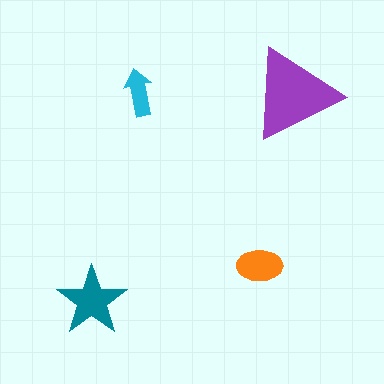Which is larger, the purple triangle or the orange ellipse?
The purple triangle.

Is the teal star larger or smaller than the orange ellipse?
Larger.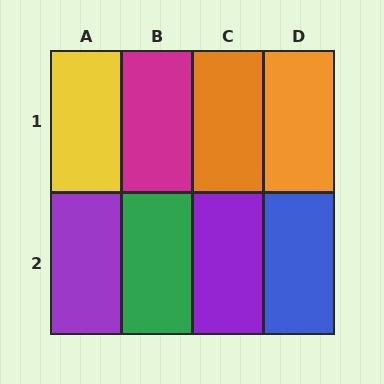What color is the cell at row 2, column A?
Purple.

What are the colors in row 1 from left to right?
Yellow, magenta, orange, orange.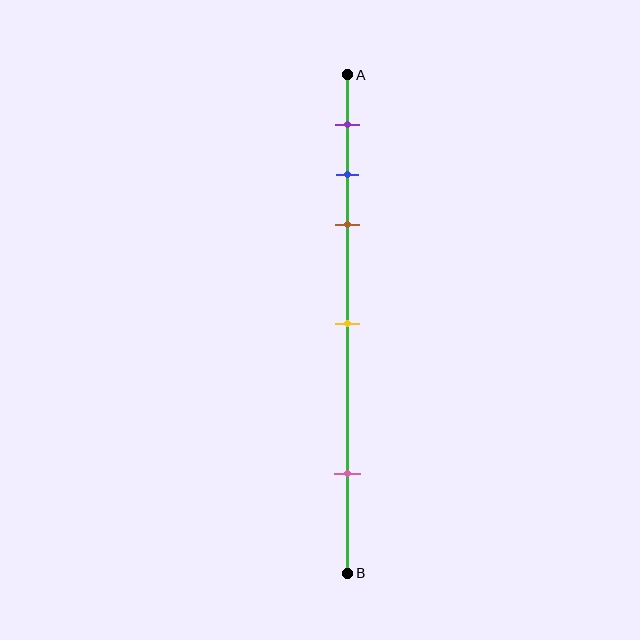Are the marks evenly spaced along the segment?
No, the marks are not evenly spaced.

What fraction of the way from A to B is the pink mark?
The pink mark is approximately 80% (0.8) of the way from A to B.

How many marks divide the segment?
There are 5 marks dividing the segment.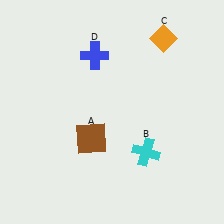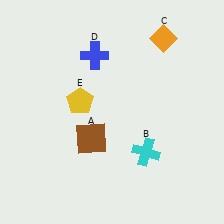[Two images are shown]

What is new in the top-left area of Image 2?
A yellow pentagon (E) was added in the top-left area of Image 2.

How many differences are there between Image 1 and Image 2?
There is 1 difference between the two images.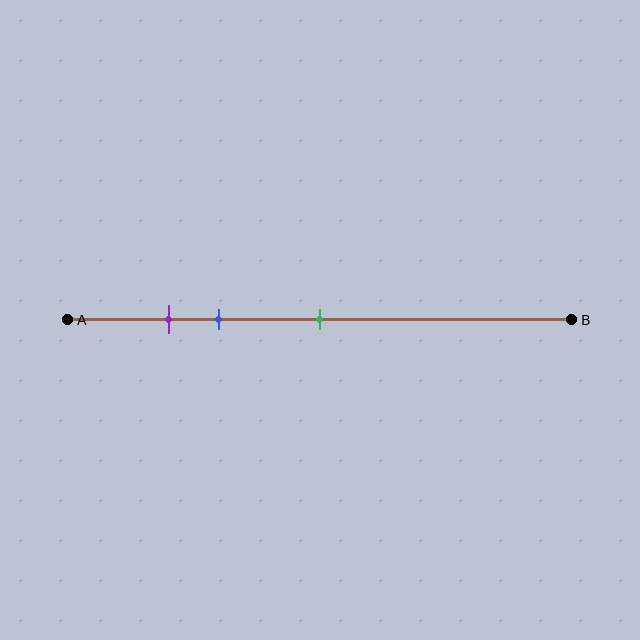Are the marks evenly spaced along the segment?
No, the marks are not evenly spaced.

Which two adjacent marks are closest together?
The purple and blue marks are the closest adjacent pair.